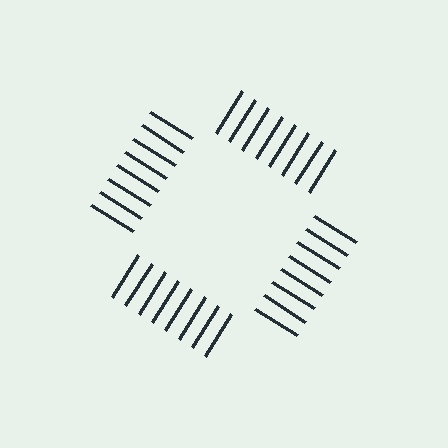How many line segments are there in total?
32 — 8 along each of the 4 edges.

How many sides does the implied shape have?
4 sides — the line-ends trace a square.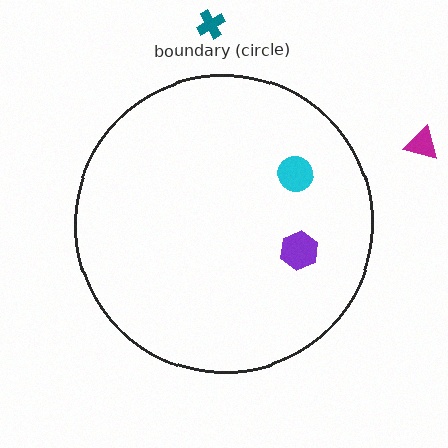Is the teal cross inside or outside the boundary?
Outside.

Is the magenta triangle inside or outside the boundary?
Outside.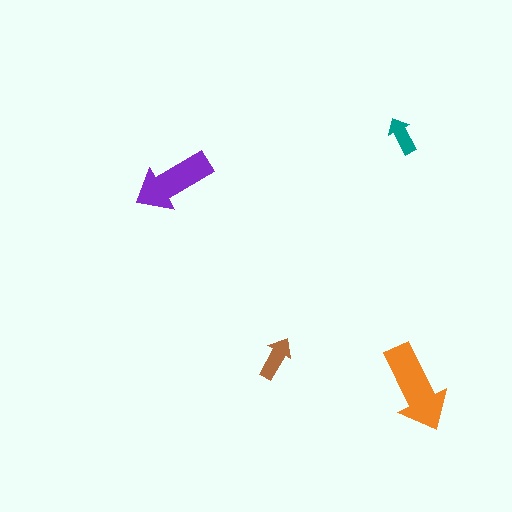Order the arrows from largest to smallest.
the orange one, the purple one, the brown one, the teal one.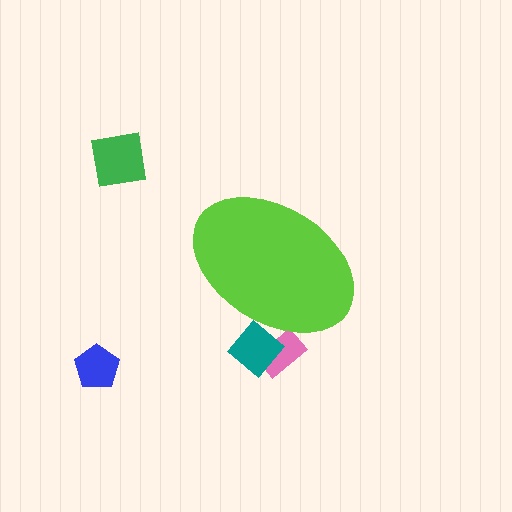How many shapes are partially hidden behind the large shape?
2 shapes are partially hidden.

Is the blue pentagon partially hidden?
No, the blue pentagon is fully visible.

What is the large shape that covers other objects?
A lime ellipse.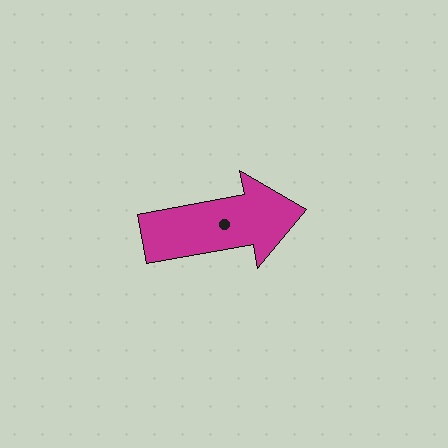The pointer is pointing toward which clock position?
Roughly 3 o'clock.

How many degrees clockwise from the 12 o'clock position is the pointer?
Approximately 80 degrees.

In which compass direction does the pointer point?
East.